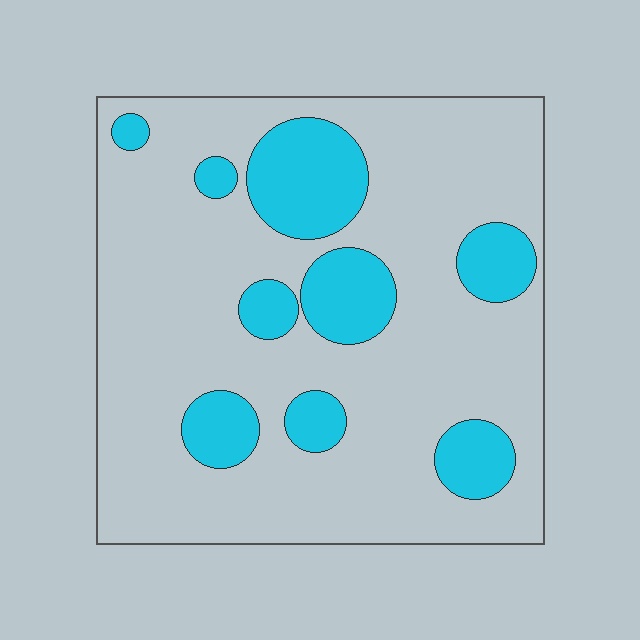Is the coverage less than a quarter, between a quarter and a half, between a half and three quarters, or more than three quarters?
Less than a quarter.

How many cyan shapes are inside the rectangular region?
9.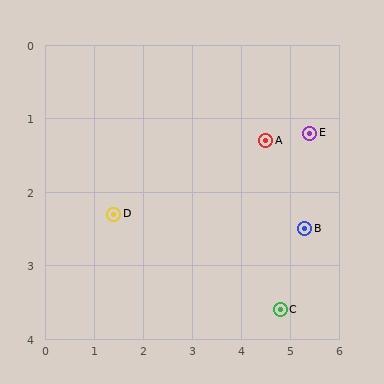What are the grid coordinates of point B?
Point B is at approximately (5.3, 2.5).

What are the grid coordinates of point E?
Point E is at approximately (5.4, 1.2).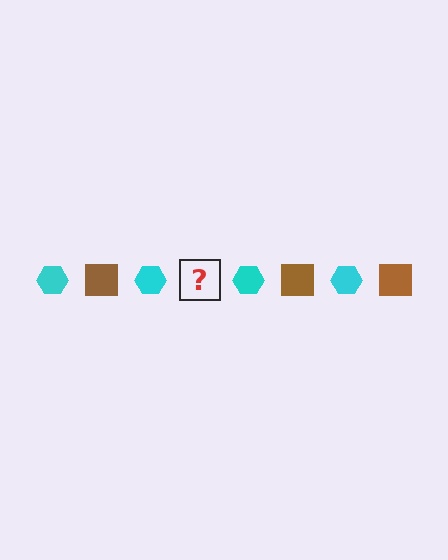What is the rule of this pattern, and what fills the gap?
The rule is that the pattern alternates between cyan hexagon and brown square. The gap should be filled with a brown square.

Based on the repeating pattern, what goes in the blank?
The blank should be a brown square.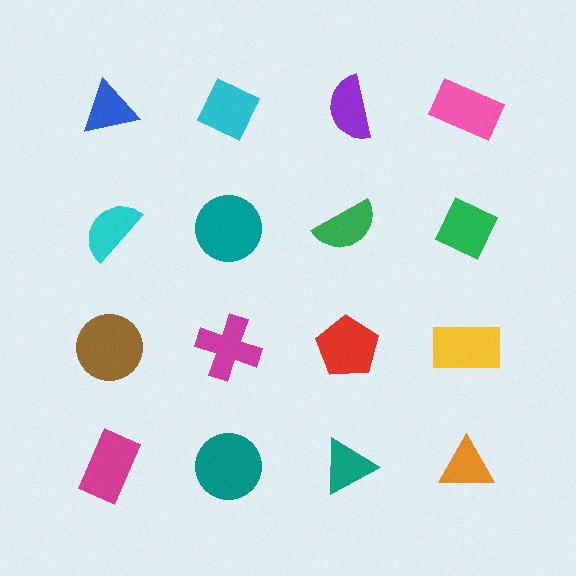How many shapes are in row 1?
4 shapes.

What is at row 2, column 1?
A cyan semicircle.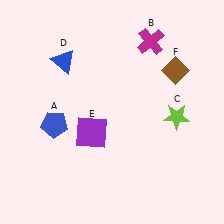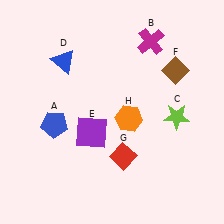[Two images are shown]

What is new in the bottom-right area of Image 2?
A red diamond (G) was added in the bottom-right area of Image 2.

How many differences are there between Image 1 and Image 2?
There are 2 differences between the two images.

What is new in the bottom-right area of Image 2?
An orange hexagon (H) was added in the bottom-right area of Image 2.